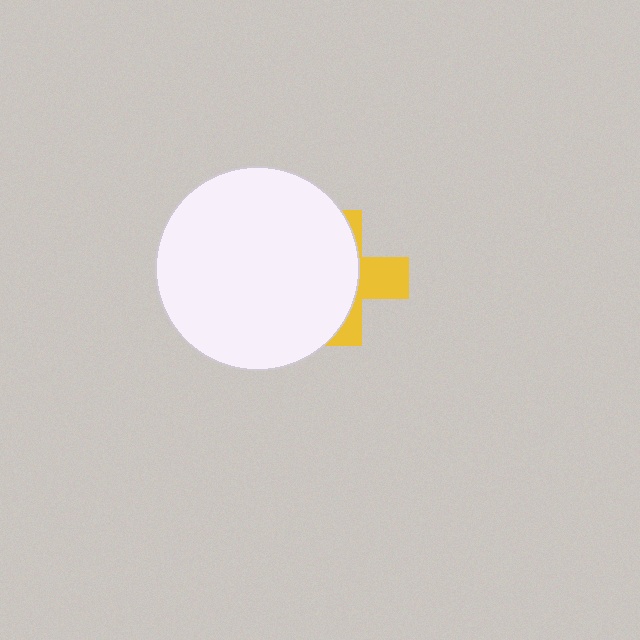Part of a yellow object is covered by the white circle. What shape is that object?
It is a cross.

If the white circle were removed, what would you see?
You would see the complete yellow cross.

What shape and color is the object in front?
The object in front is a white circle.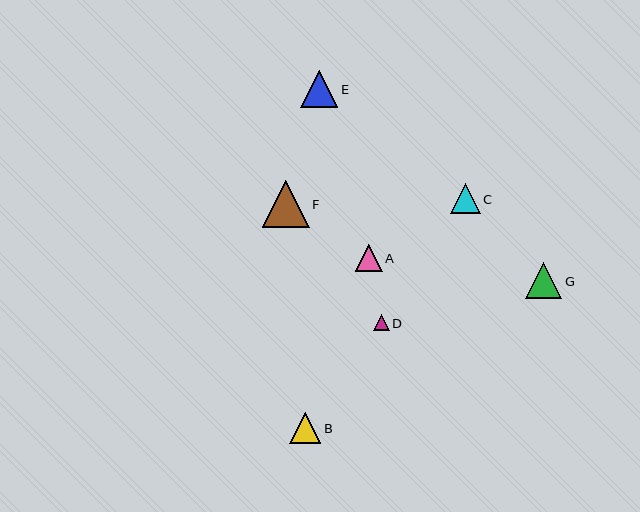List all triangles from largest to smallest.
From largest to smallest: F, E, G, B, C, A, D.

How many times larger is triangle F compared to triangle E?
Triangle F is approximately 1.3 times the size of triangle E.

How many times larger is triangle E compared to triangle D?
Triangle E is approximately 2.4 times the size of triangle D.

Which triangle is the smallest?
Triangle D is the smallest with a size of approximately 16 pixels.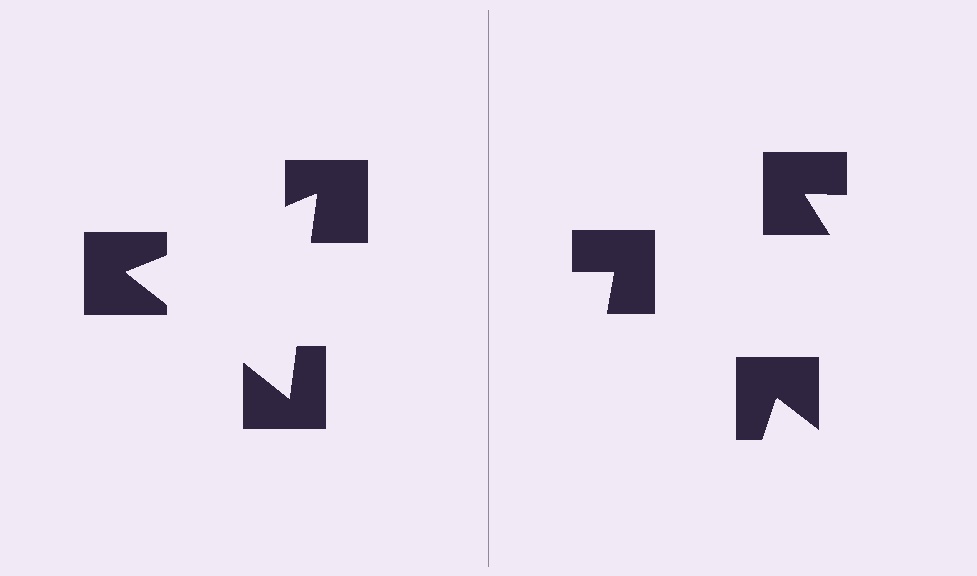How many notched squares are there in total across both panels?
6 — 3 on each side.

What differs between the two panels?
The notched squares are positioned identically on both sides; only the wedge orientations differ. On the left they align to a triangle; on the right they are misaligned.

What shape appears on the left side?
An illusory triangle.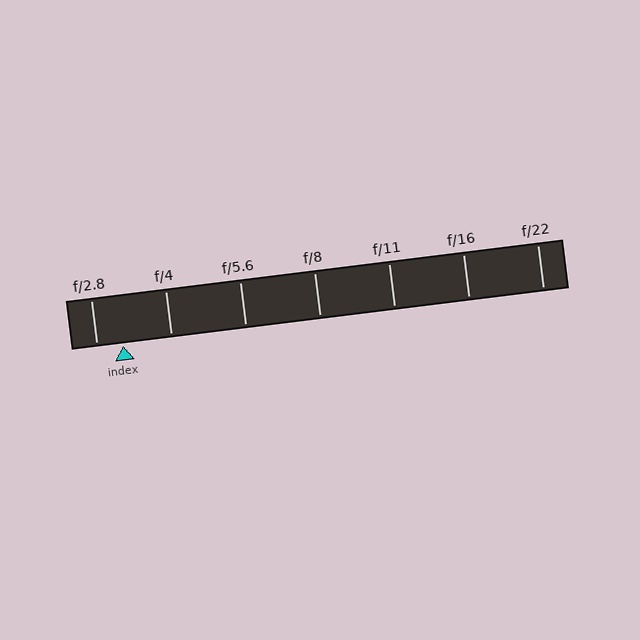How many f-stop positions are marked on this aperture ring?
There are 7 f-stop positions marked.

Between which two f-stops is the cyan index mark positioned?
The index mark is between f/2.8 and f/4.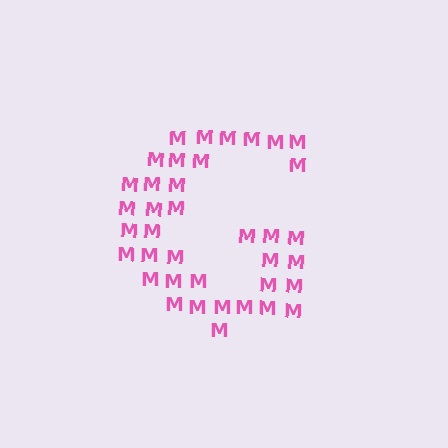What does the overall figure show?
The overall figure shows the letter G.